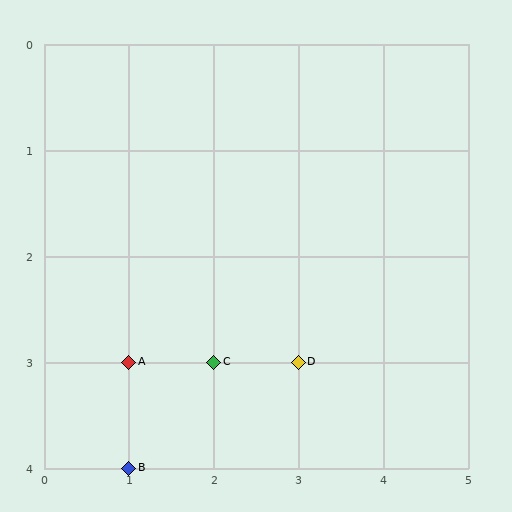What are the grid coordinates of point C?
Point C is at grid coordinates (2, 3).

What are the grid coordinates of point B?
Point B is at grid coordinates (1, 4).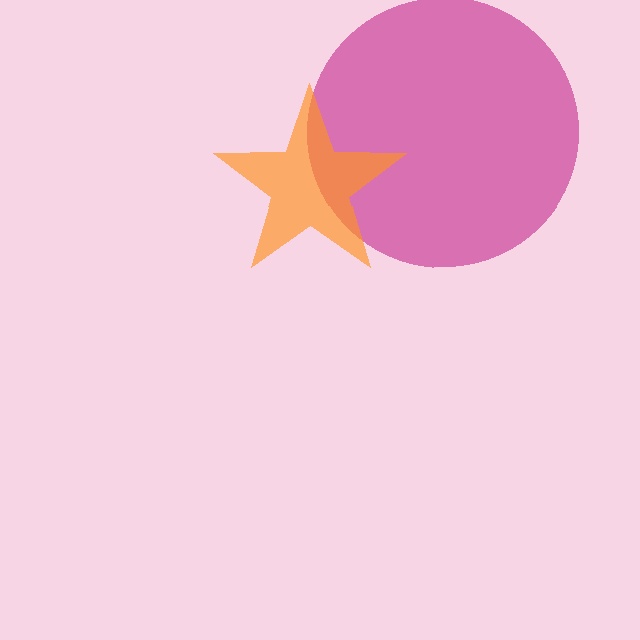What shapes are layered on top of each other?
The layered shapes are: a magenta circle, an orange star.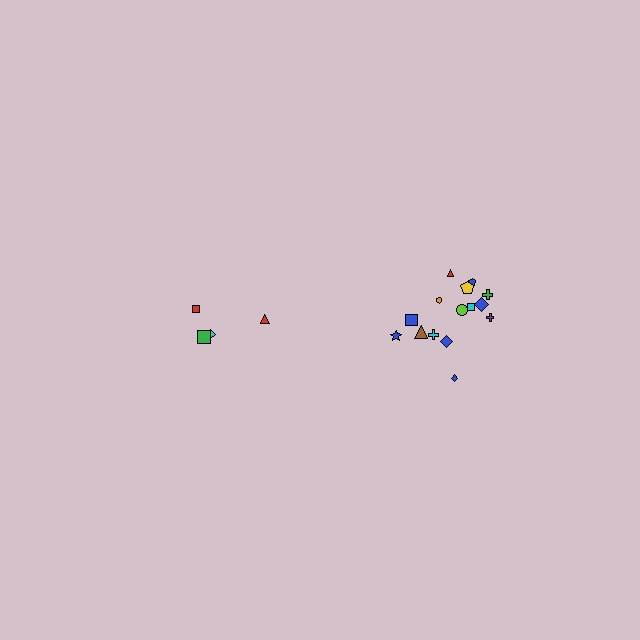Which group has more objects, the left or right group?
The right group.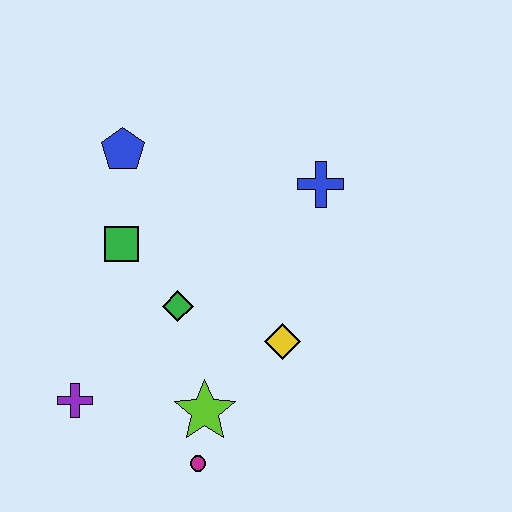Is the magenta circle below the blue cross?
Yes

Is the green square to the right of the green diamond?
No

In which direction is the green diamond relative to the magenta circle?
The green diamond is above the magenta circle.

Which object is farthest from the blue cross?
The purple cross is farthest from the blue cross.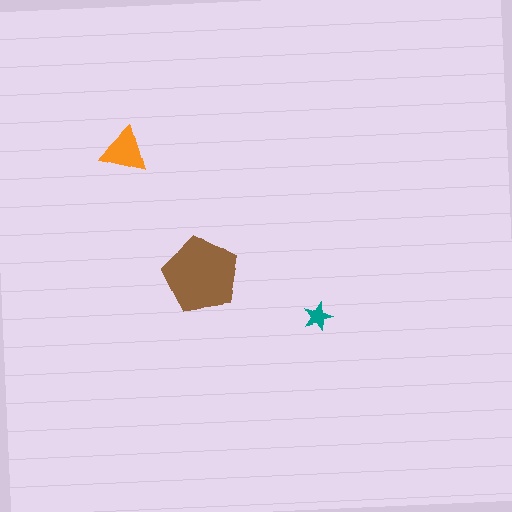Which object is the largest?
The brown pentagon.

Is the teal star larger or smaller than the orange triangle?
Smaller.